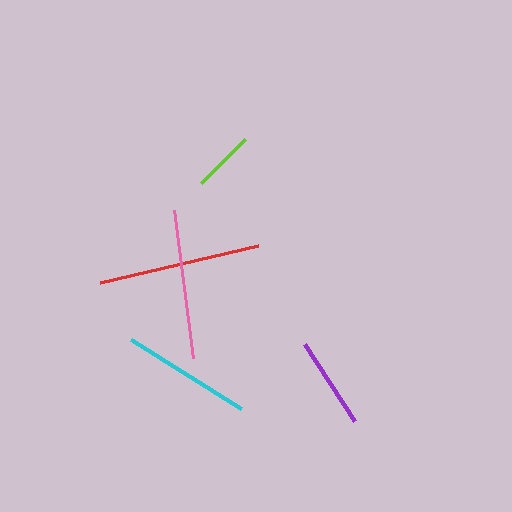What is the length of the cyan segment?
The cyan segment is approximately 130 pixels long.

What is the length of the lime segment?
The lime segment is approximately 63 pixels long.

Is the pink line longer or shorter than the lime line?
The pink line is longer than the lime line.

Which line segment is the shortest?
The lime line is the shortest at approximately 63 pixels.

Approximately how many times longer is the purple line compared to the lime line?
The purple line is approximately 1.5 times the length of the lime line.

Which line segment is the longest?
The red line is the longest at approximately 162 pixels.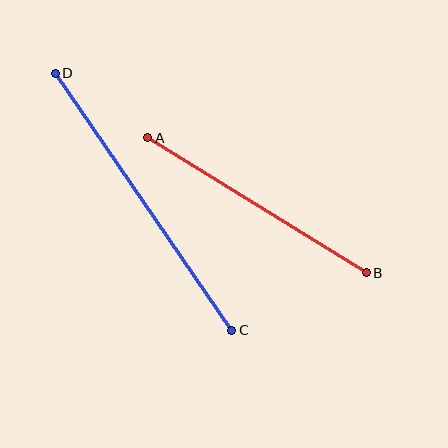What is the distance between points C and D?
The distance is approximately 312 pixels.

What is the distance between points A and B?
The distance is approximately 257 pixels.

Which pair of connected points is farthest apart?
Points C and D are farthest apart.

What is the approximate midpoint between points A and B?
The midpoint is at approximately (257, 205) pixels.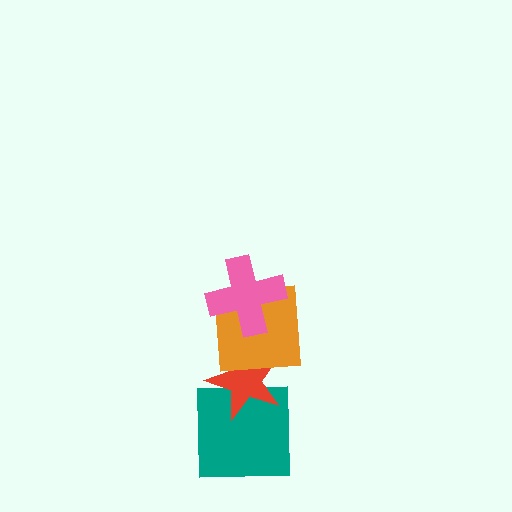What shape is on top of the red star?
The orange square is on top of the red star.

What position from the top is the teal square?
The teal square is 4th from the top.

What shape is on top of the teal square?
The red star is on top of the teal square.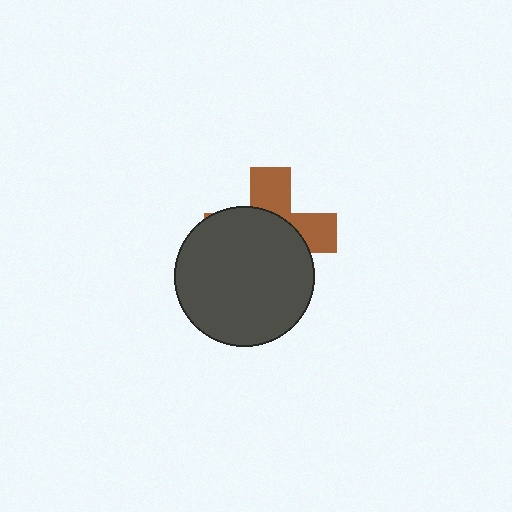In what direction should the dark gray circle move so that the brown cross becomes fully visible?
The dark gray circle should move down. That is the shortest direction to clear the overlap and leave the brown cross fully visible.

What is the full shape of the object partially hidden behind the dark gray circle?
The partially hidden object is a brown cross.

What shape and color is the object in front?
The object in front is a dark gray circle.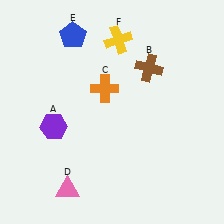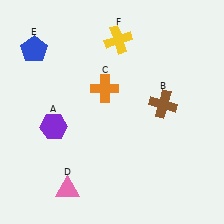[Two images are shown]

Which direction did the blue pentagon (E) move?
The blue pentagon (E) moved left.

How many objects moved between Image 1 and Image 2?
2 objects moved between the two images.